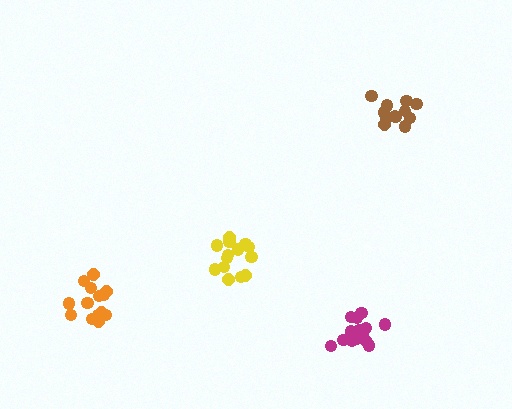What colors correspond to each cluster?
The clusters are colored: brown, yellow, magenta, orange.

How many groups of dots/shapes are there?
There are 4 groups.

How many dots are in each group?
Group 1: 13 dots, Group 2: 14 dots, Group 3: 16 dots, Group 4: 14 dots (57 total).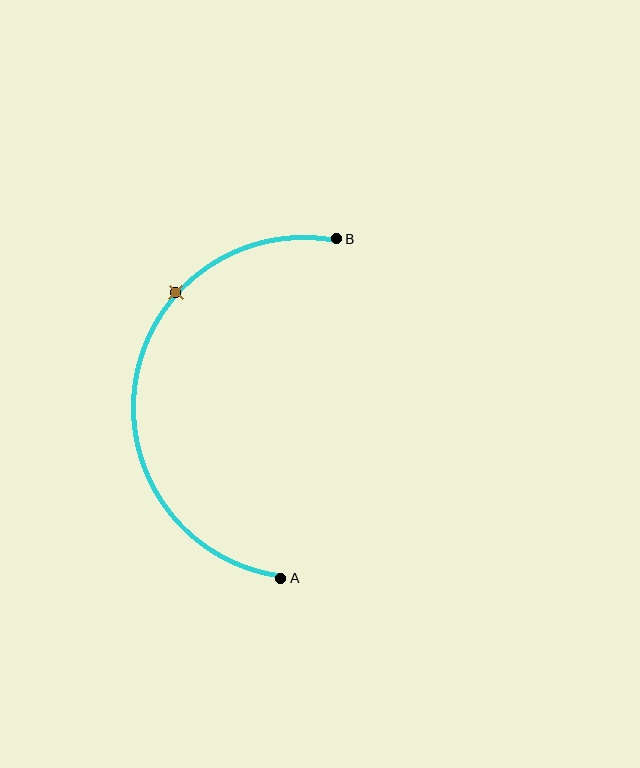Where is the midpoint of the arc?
The arc midpoint is the point on the curve farthest from the straight line joining A and B. It sits to the left of that line.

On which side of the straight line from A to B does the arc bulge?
The arc bulges to the left of the straight line connecting A and B.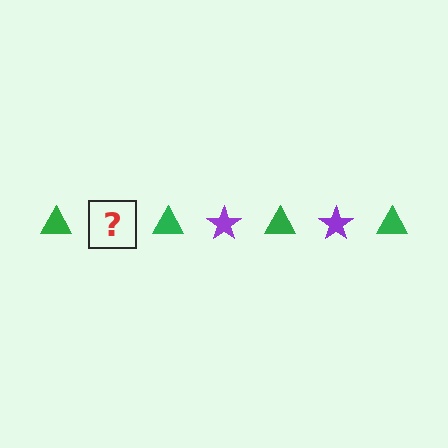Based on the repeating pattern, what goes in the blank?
The blank should be a purple star.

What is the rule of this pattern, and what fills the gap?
The rule is that the pattern alternates between green triangle and purple star. The gap should be filled with a purple star.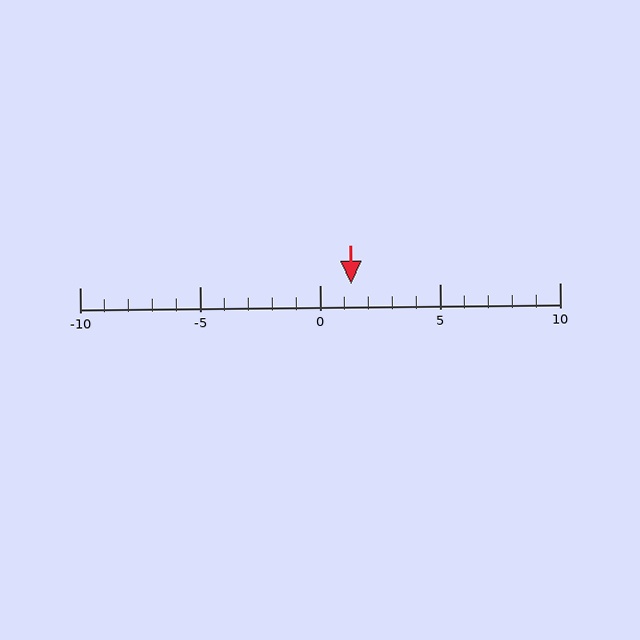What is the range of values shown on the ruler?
The ruler shows values from -10 to 10.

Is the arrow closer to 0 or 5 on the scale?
The arrow is closer to 0.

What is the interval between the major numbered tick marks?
The major tick marks are spaced 5 units apart.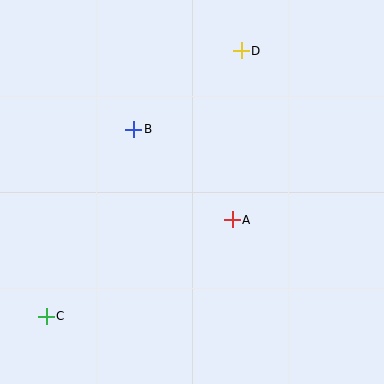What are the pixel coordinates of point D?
Point D is at (241, 51).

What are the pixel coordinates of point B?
Point B is at (134, 129).